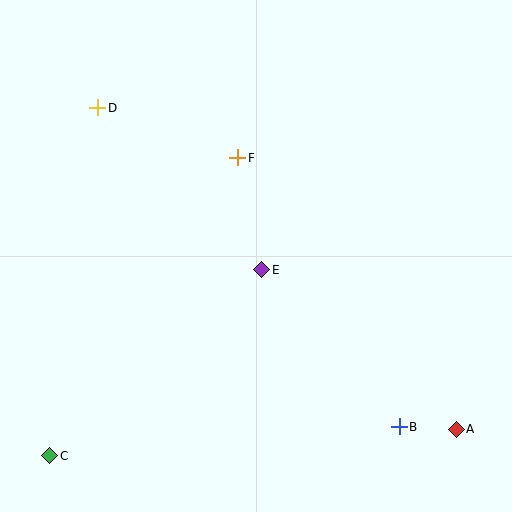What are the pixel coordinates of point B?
Point B is at (399, 427).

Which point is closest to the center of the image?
Point E at (262, 270) is closest to the center.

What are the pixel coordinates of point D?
Point D is at (98, 108).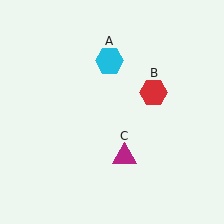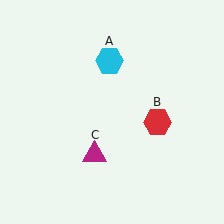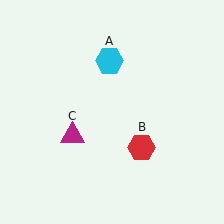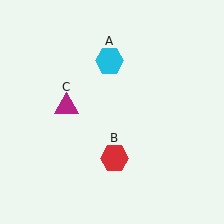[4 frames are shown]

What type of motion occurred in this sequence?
The red hexagon (object B), magenta triangle (object C) rotated clockwise around the center of the scene.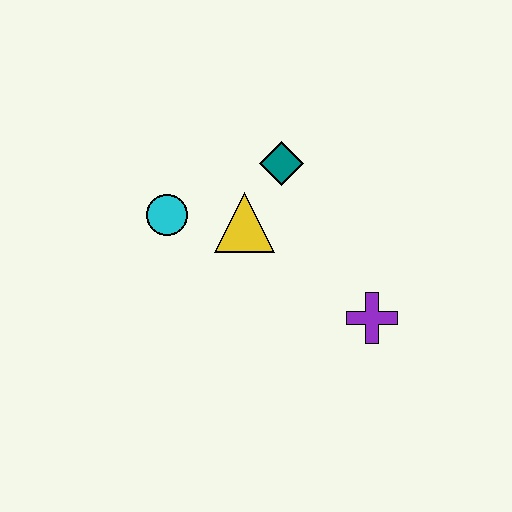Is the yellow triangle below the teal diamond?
Yes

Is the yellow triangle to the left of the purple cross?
Yes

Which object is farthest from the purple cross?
The cyan circle is farthest from the purple cross.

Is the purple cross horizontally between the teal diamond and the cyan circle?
No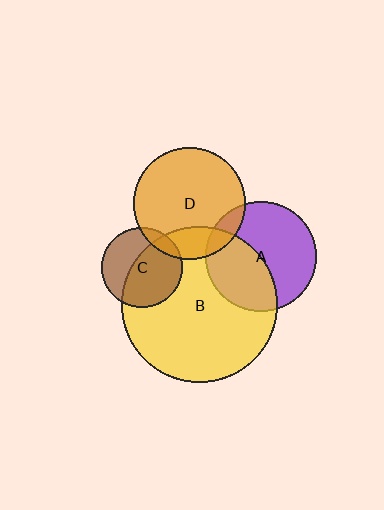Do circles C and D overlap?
Yes.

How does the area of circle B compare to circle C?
Approximately 3.8 times.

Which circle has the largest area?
Circle B (yellow).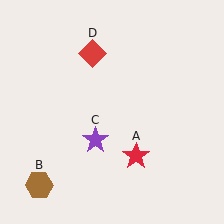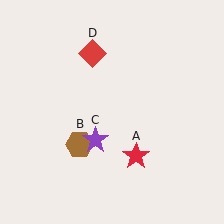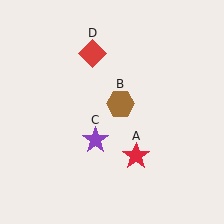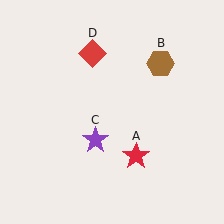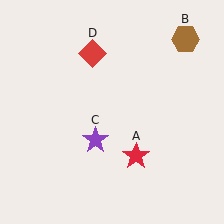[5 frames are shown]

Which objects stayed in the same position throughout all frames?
Red star (object A) and purple star (object C) and red diamond (object D) remained stationary.